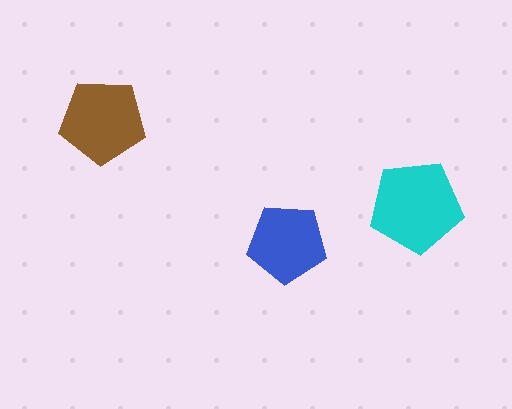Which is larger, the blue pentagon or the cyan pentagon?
The cyan one.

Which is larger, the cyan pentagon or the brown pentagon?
The cyan one.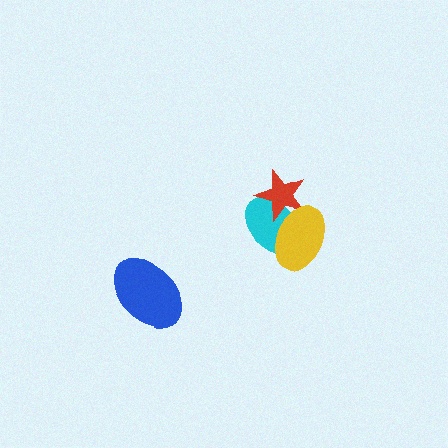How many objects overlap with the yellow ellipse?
2 objects overlap with the yellow ellipse.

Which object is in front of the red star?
The yellow ellipse is in front of the red star.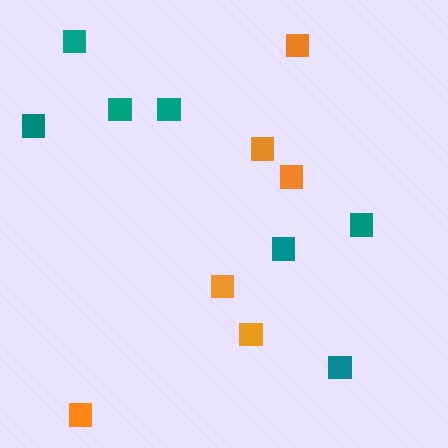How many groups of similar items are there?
There are 2 groups: one group of orange squares (6) and one group of teal squares (7).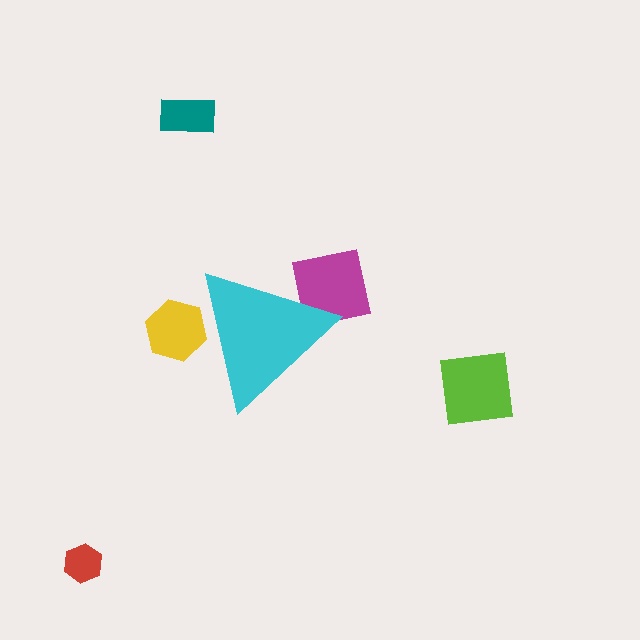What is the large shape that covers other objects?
A cyan triangle.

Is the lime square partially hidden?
No, the lime square is fully visible.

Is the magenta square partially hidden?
Yes, the magenta square is partially hidden behind the cyan triangle.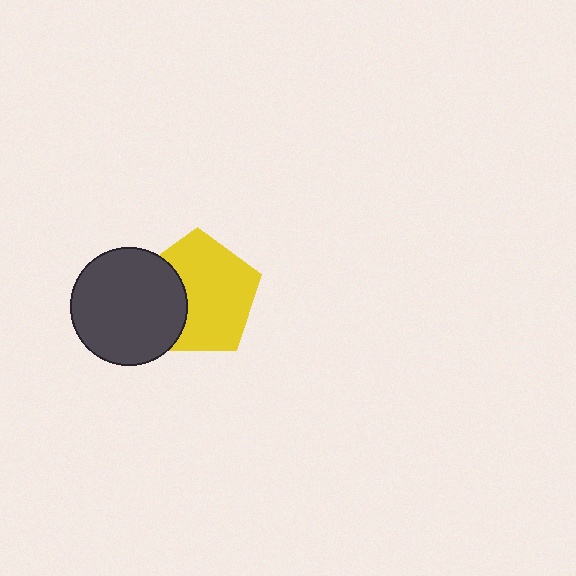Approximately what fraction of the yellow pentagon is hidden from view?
Roughly 31% of the yellow pentagon is hidden behind the dark gray circle.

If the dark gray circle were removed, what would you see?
You would see the complete yellow pentagon.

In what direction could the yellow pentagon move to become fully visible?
The yellow pentagon could move right. That would shift it out from behind the dark gray circle entirely.